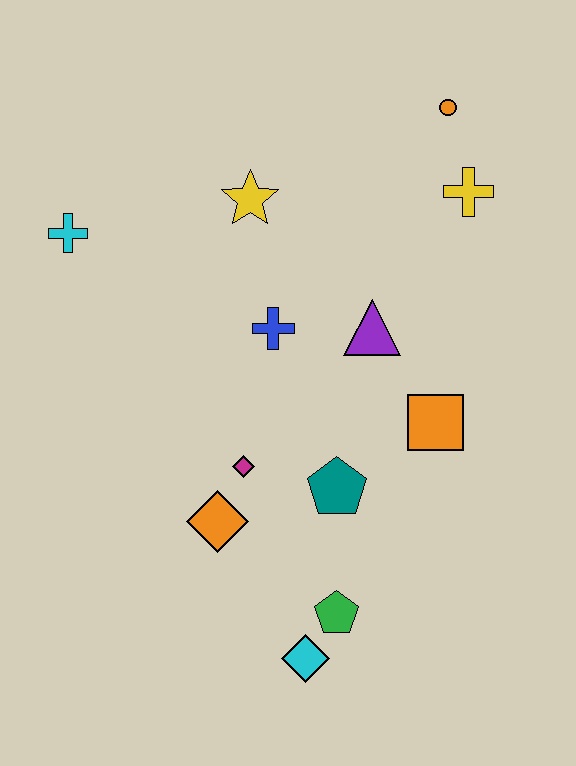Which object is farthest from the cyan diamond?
The orange circle is farthest from the cyan diamond.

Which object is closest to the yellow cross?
The orange circle is closest to the yellow cross.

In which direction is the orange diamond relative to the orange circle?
The orange diamond is below the orange circle.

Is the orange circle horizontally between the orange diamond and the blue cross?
No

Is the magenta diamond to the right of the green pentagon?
No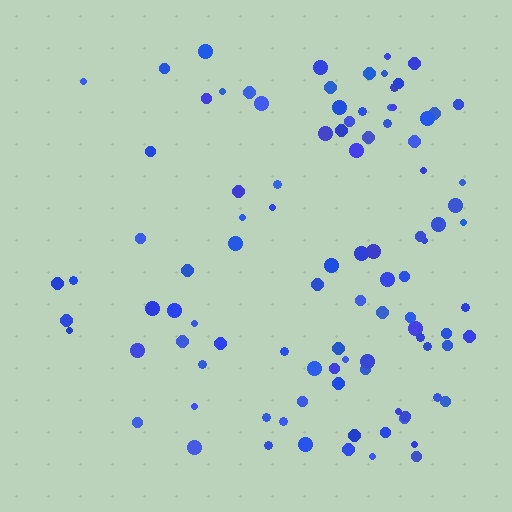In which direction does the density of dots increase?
From left to right, with the right side densest.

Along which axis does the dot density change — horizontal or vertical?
Horizontal.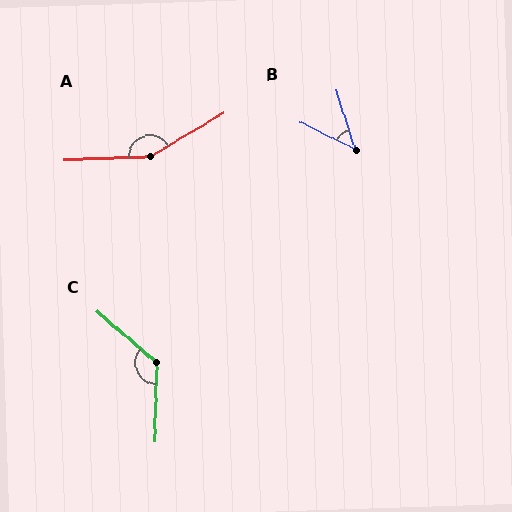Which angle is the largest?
A, at approximately 151 degrees.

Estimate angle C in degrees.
Approximately 129 degrees.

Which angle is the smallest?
B, at approximately 46 degrees.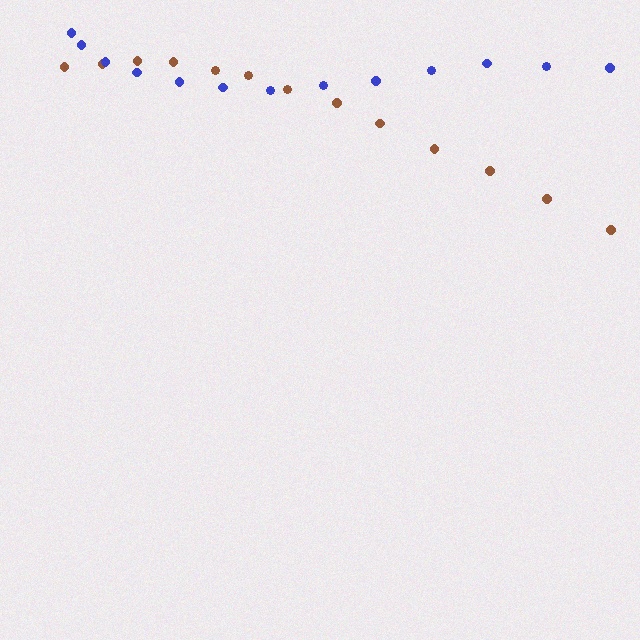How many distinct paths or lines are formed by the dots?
There are 2 distinct paths.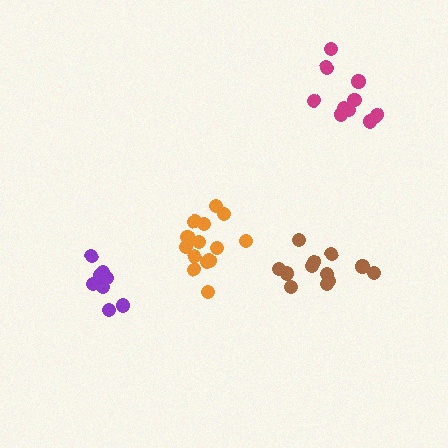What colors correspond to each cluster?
The clusters are colored: orange, purple, brown, magenta.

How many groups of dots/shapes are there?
There are 4 groups.